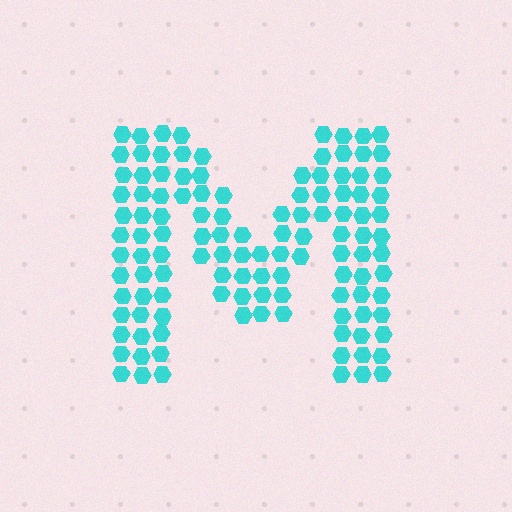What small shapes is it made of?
It is made of small hexagons.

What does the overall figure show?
The overall figure shows the letter M.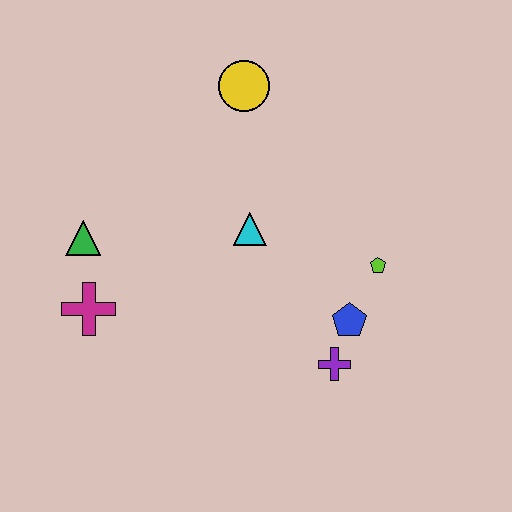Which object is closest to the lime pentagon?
The blue pentagon is closest to the lime pentagon.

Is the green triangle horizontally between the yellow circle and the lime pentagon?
No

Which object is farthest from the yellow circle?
The purple cross is farthest from the yellow circle.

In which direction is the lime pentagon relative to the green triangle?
The lime pentagon is to the right of the green triangle.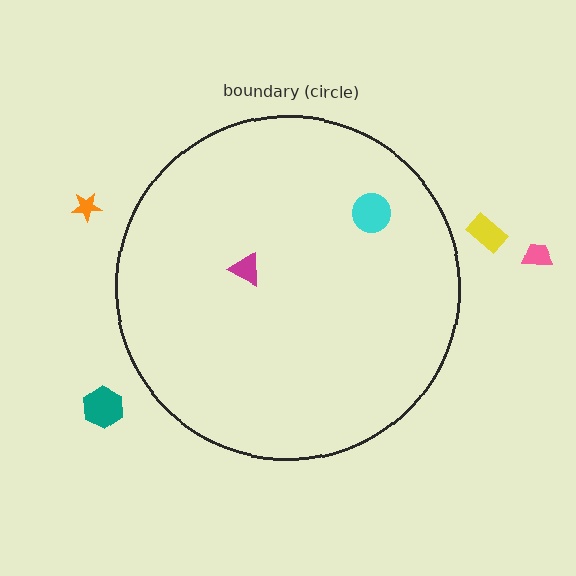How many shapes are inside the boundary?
2 inside, 4 outside.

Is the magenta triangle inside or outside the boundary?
Inside.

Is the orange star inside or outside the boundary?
Outside.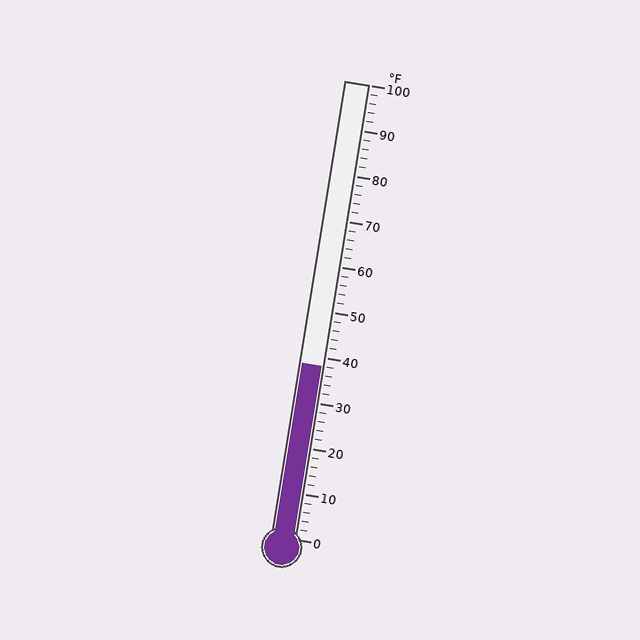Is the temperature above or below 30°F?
The temperature is above 30°F.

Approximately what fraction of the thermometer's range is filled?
The thermometer is filled to approximately 40% of its range.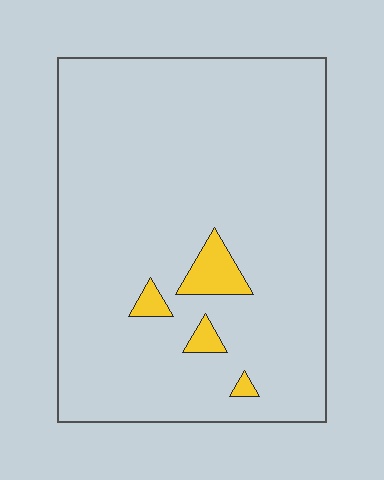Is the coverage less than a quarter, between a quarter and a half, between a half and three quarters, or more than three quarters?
Less than a quarter.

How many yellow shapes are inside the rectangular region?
4.